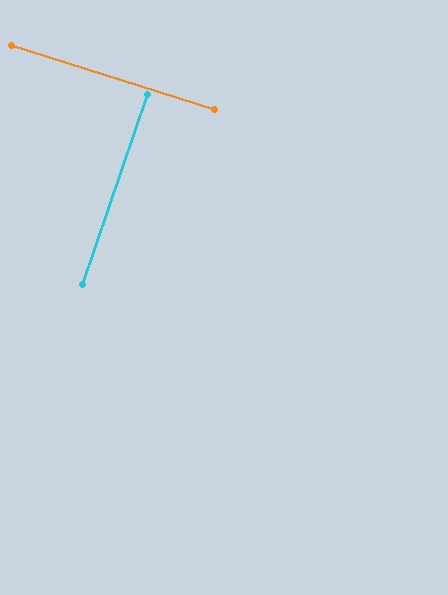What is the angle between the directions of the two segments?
Approximately 88 degrees.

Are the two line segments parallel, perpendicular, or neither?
Perpendicular — they meet at approximately 88°.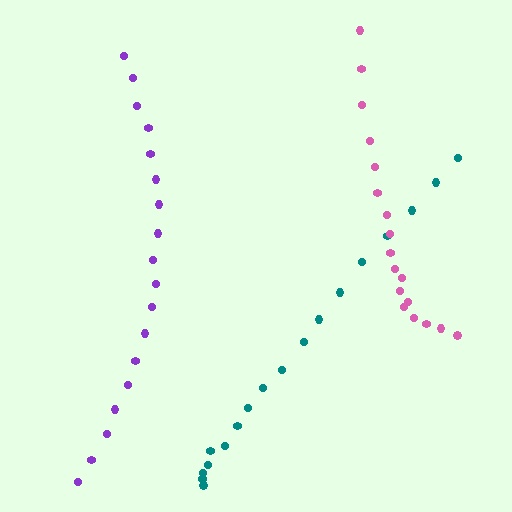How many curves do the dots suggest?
There are 3 distinct paths.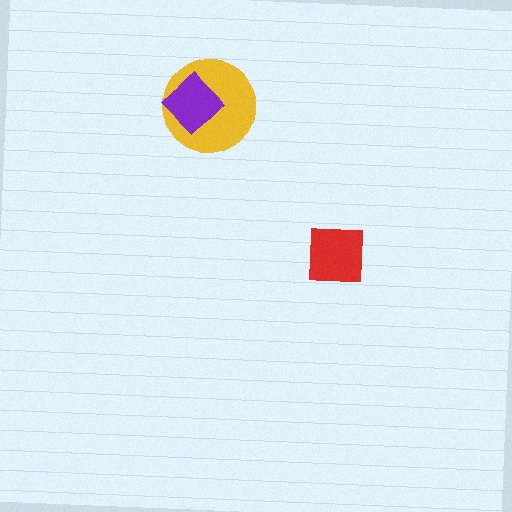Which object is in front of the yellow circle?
The purple diamond is in front of the yellow circle.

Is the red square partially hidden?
No, no other shape covers it.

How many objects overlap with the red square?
0 objects overlap with the red square.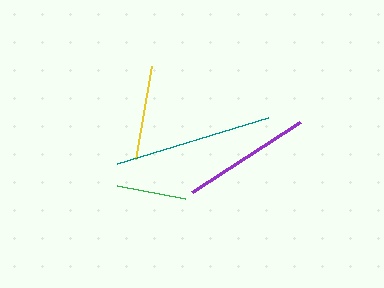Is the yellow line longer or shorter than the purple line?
The purple line is longer than the yellow line.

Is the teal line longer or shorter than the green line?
The teal line is longer than the green line.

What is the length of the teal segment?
The teal segment is approximately 157 pixels long.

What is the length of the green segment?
The green segment is approximately 70 pixels long.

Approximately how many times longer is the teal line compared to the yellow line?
The teal line is approximately 1.7 times the length of the yellow line.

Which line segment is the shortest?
The green line is the shortest at approximately 70 pixels.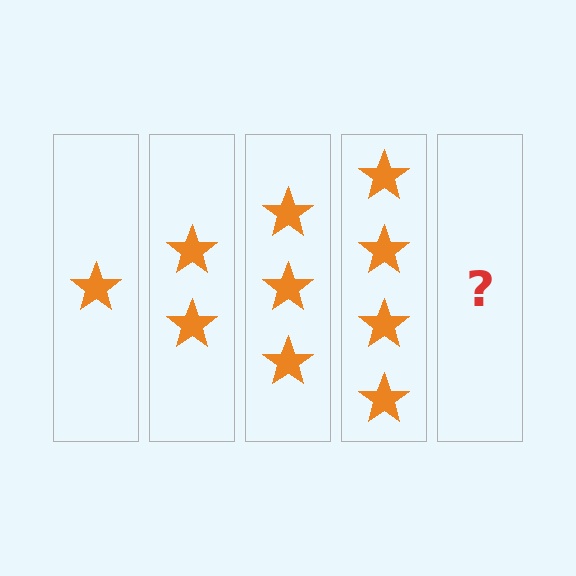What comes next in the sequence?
The next element should be 5 stars.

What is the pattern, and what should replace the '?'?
The pattern is that each step adds one more star. The '?' should be 5 stars.